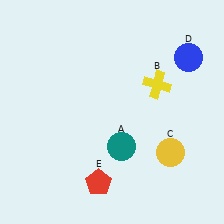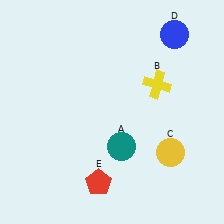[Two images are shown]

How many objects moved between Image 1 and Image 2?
1 object moved between the two images.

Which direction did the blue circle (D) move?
The blue circle (D) moved up.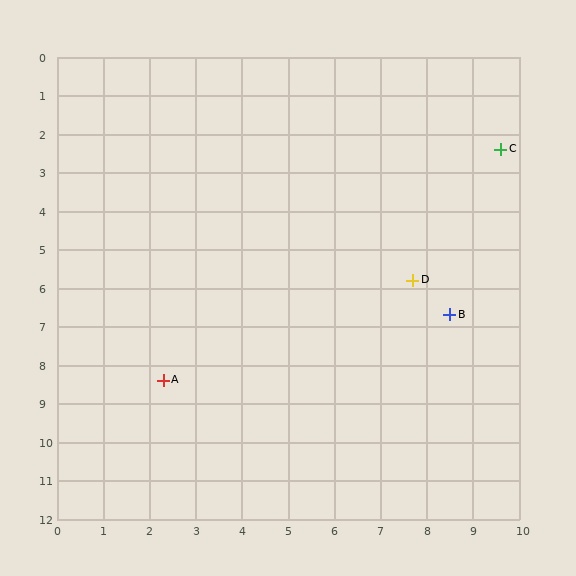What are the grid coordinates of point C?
Point C is at approximately (9.6, 2.4).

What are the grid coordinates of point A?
Point A is at approximately (2.3, 8.4).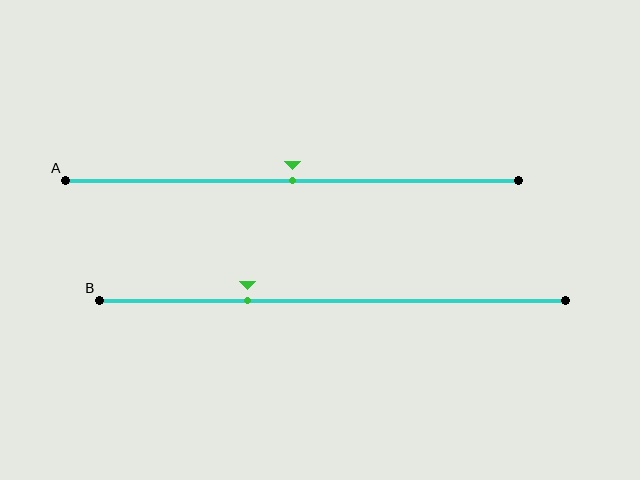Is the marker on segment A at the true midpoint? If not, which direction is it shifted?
Yes, the marker on segment A is at the true midpoint.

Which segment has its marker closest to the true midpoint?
Segment A has its marker closest to the true midpoint.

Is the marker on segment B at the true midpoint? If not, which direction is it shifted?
No, the marker on segment B is shifted to the left by about 18% of the segment length.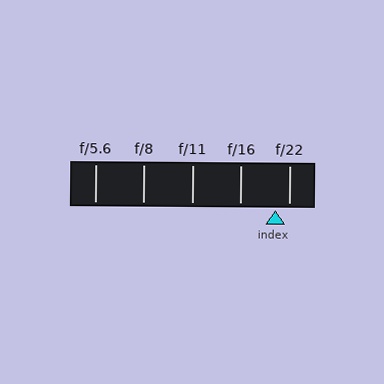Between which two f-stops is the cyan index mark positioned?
The index mark is between f/16 and f/22.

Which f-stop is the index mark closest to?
The index mark is closest to f/22.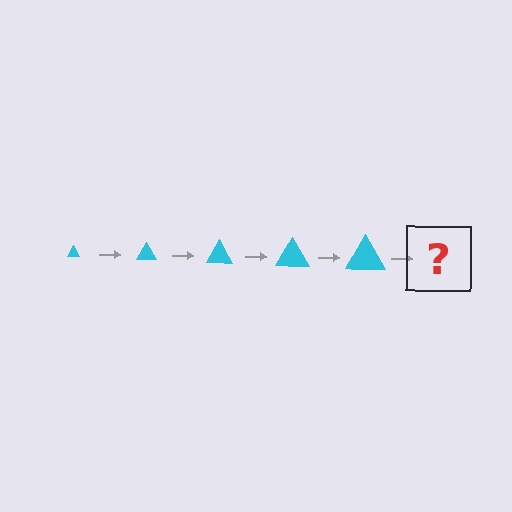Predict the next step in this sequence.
The next step is a cyan triangle, larger than the previous one.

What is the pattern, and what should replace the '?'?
The pattern is that the triangle gets progressively larger each step. The '?' should be a cyan triangle, larger than the previous one.